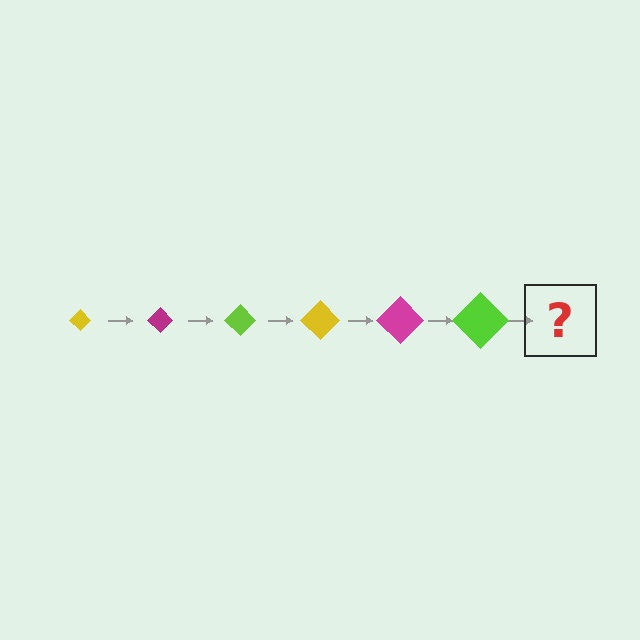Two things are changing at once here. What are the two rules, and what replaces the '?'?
The two rules are that the diamond grows larger each step and the color cycles through yellow, magenta, and lime. The '?' should be a yellow diamond, larger than the previous one.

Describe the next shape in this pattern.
It should be a yellow diamond, larger than the previous one.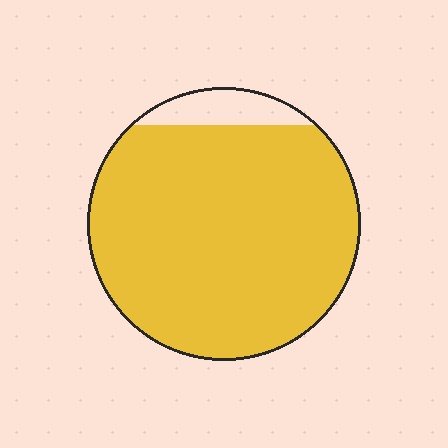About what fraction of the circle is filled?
About nine tenths (9/10).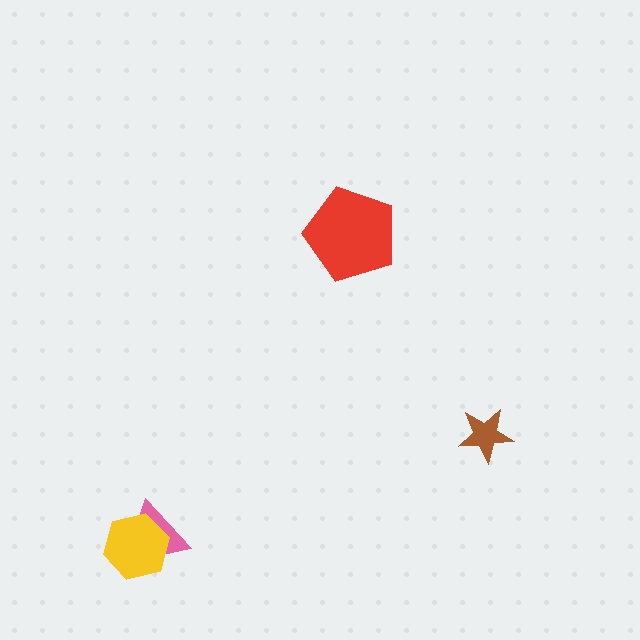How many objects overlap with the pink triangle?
1 object overlaps with the pink triangle.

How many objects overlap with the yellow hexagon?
1 object overlaps with the yellow hexagon.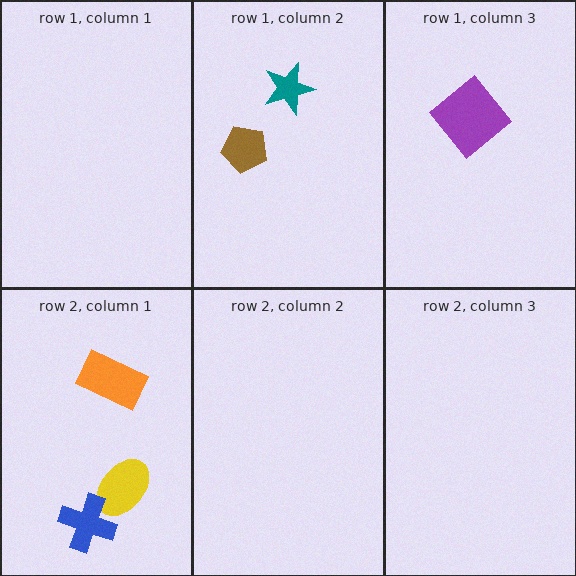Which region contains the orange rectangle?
The row 2, column 1 region.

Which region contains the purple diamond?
The row 1, column 3 region.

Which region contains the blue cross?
The row 2, column 1 region.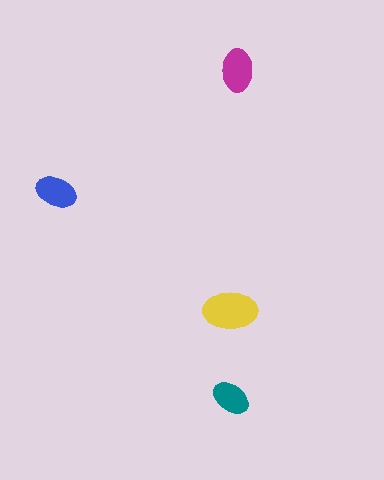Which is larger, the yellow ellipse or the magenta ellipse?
The yellow one.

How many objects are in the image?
There are 4 objects in the image.